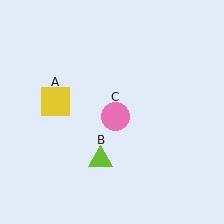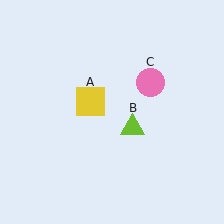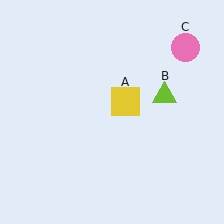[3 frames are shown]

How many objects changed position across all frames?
3 objects changed position: yellow square (object A), lime triangle (object B), pink circle (object C).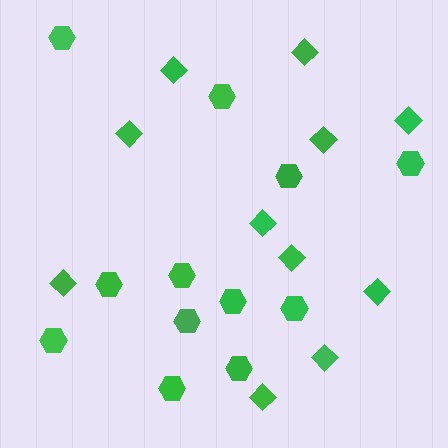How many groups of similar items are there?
There are 2 groups: one group of hexagons (12) and one group of diamonds (11).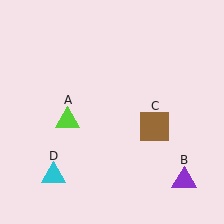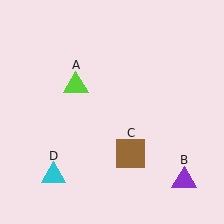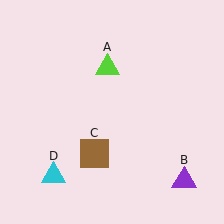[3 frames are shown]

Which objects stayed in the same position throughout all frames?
Purple triangle (object B) and cyan triangle (object D) remained stationary.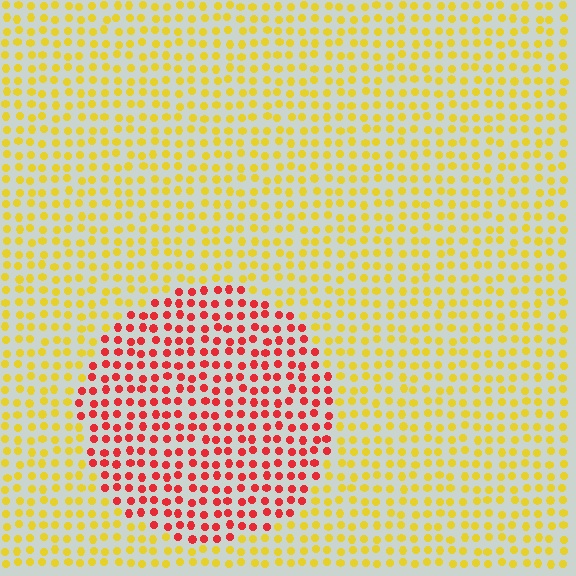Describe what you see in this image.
The image is filled with small yellow elements in a uniform arrangement. A circle-shaped region is visible where the elements are tinted to a slightly different hue, forming a subtle color boundary.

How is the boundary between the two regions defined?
The boundary is defined purely by a slight shift in hue (about 57 degrees). Spacing, size, and orientation are identical on both sides.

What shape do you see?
I see a circle.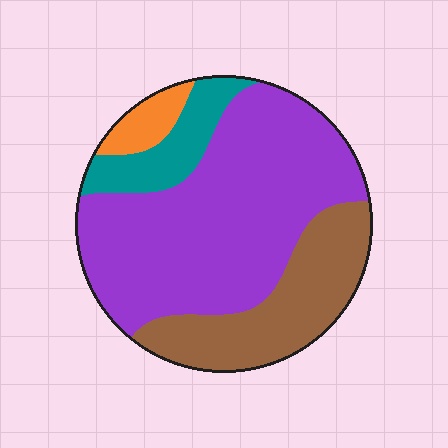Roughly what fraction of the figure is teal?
Teal takes up about one eighth (1/8) of the figure.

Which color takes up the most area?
Purple, at roughly 60%.